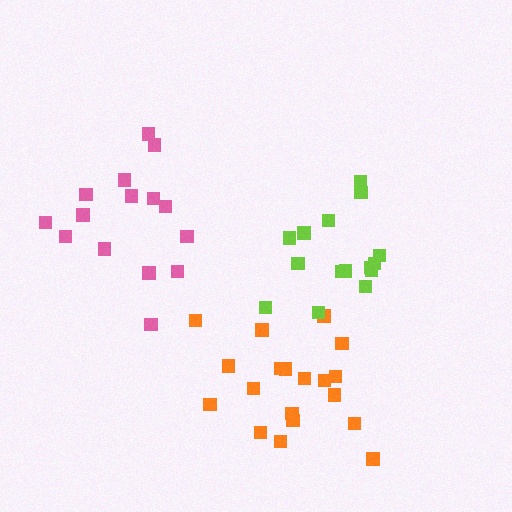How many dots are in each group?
Group 1: 19 dots, Group 2: 15 dots, Group 3: 15 dots (49 total).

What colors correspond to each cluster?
The clusters are colored: orange, pink, lime.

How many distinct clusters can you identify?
There are 3 distinct clusters.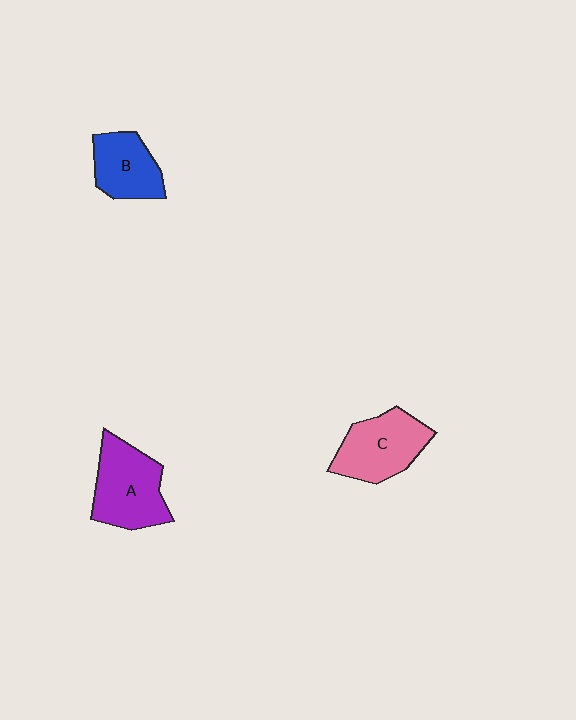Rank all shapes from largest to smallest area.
From largest to smallest: A (purple), C (pink), B (blue).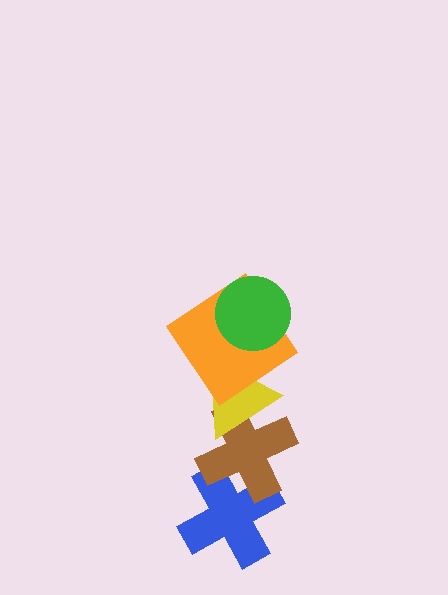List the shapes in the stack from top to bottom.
From top to bottom: the green circle, the orange diamond, the yellow triangle, the brown cross, the blue cross.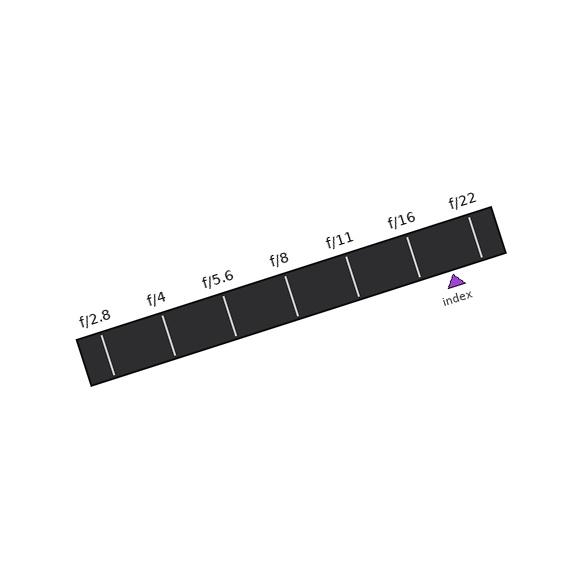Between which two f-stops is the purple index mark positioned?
The index mark is between f/16 and f/22.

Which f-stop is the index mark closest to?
The index mark is closest to f/22.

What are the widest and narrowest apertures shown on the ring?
The widest aperture shown is f/2.8 and the narrowest is f/22.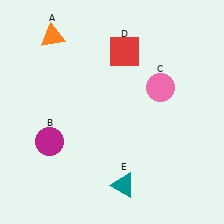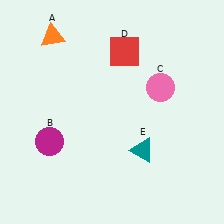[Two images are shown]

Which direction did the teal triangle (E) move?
The teal triangle (E) moved up.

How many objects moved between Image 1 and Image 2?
1 object moved between the two images.